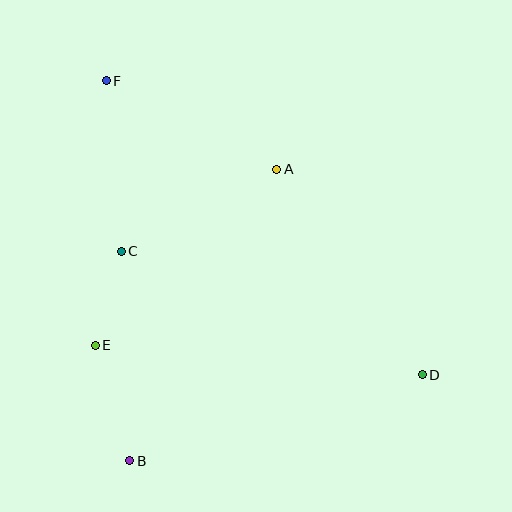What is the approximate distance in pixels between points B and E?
The distance between B and E is approximately 121 pixels.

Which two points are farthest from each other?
Points D and F are farthest from each other.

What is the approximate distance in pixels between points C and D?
The distance between C and D is approximately 325 pixels.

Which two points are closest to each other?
Points C and E are closest to each other.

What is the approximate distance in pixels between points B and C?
The distance between B and C is approximately 210 pixels.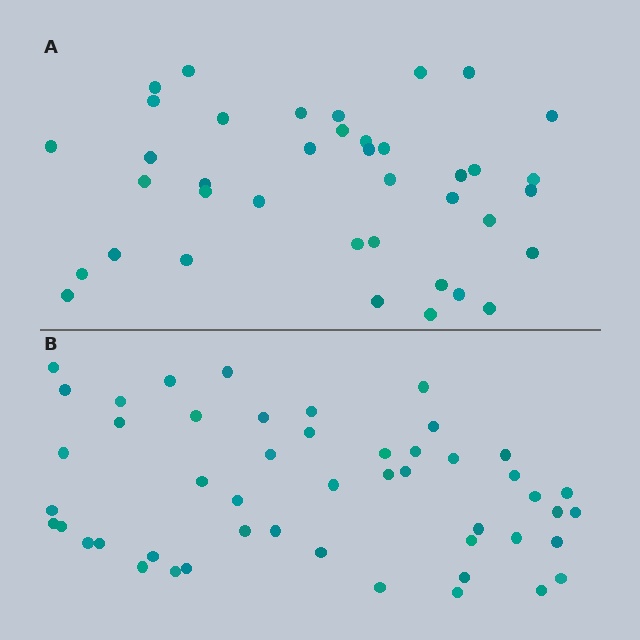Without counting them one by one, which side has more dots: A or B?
Region B (the bottom region) has more dots.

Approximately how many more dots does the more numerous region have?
Region B has roughly 10 or so more dots than region A.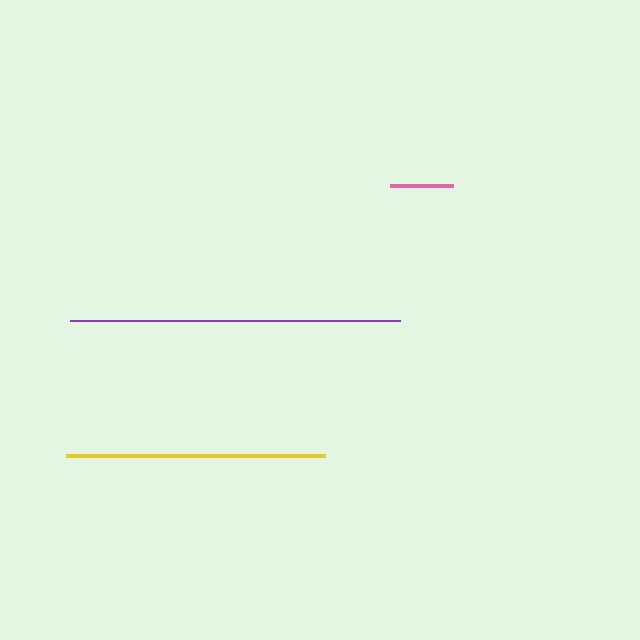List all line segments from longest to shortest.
From longest to shortest: purple, yellow, pink.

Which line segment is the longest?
The purple line is the longest at approximately 330 pixels.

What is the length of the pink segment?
The pink segment is approximately 63 pixels long.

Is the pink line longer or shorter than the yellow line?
The yellow line is longer than the pink line.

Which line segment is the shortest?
The pink line is the shortest at approximately 63 pixels.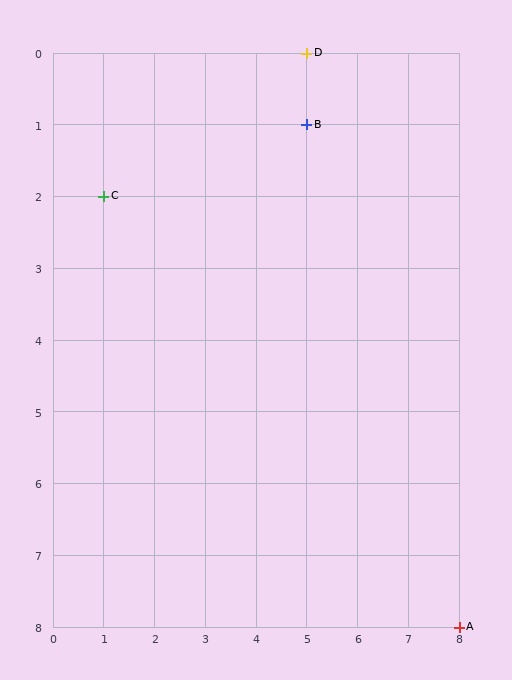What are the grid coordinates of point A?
Point A is at grid coordinates (8, 8).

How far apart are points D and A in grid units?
Points D and A are 3 columns and 8 rows apart (about 8.5 grid units diagonally).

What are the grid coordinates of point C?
Point C is at grid coordinates (1, 2).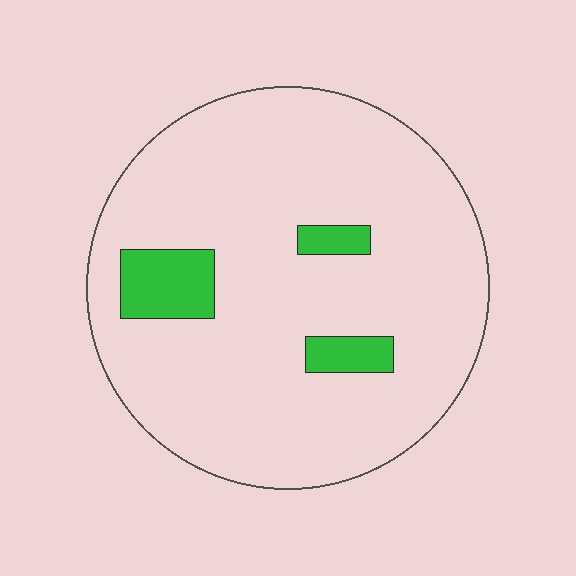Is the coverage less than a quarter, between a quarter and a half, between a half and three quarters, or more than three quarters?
Less than a quarter.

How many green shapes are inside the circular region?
3.